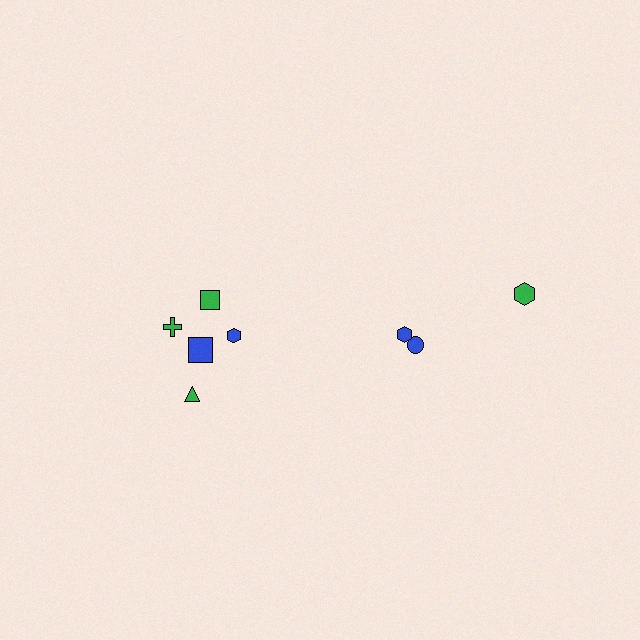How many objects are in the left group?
There are 5 objects.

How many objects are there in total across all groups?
There are 8 objects.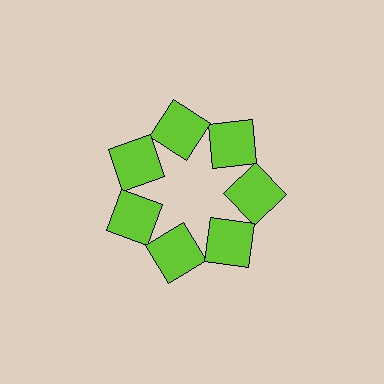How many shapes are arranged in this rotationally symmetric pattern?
There are 7 shapes, arranged in 7 groups of 1.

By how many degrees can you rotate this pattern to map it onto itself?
The pattern maps onto itself every 51 degrees of rotation.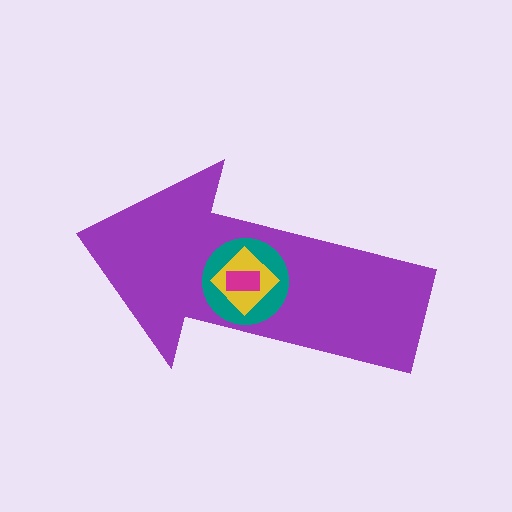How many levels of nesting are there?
4.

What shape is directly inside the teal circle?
The yellow diamond.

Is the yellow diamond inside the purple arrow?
Yes.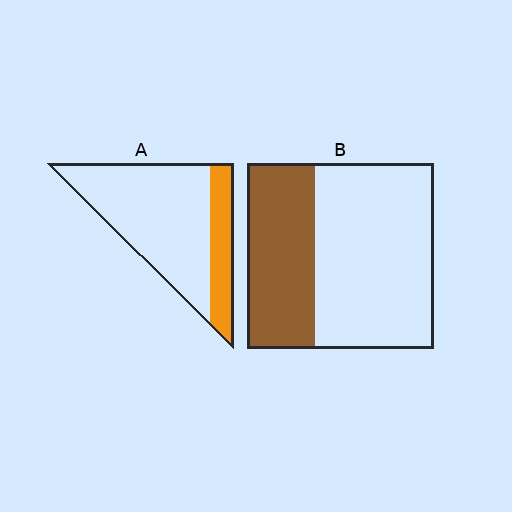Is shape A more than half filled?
No.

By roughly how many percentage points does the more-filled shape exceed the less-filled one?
By roughly 10 percentage points (B over A).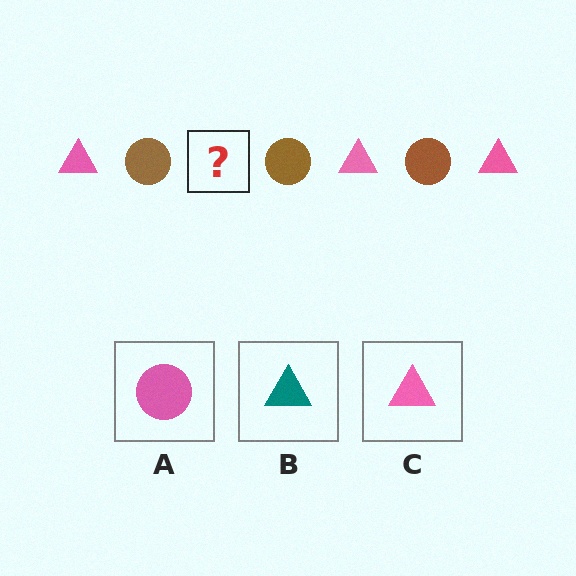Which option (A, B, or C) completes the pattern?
C.